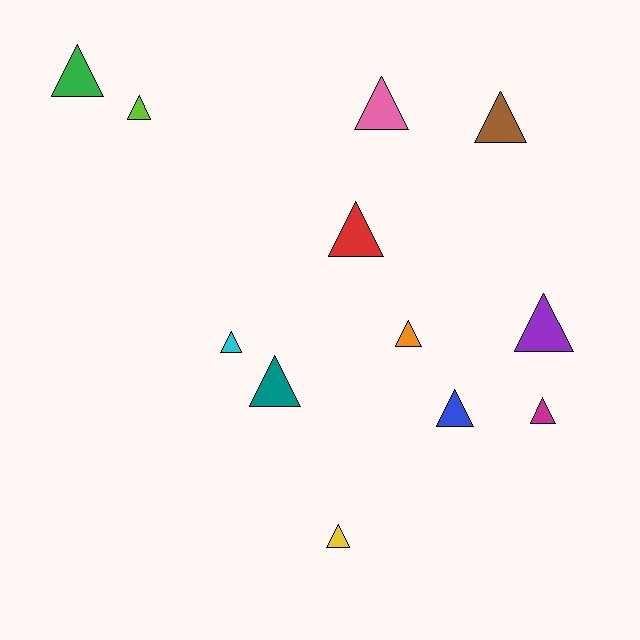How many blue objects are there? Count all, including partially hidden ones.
There is 1 blue object.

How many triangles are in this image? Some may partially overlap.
There are 12 triangles.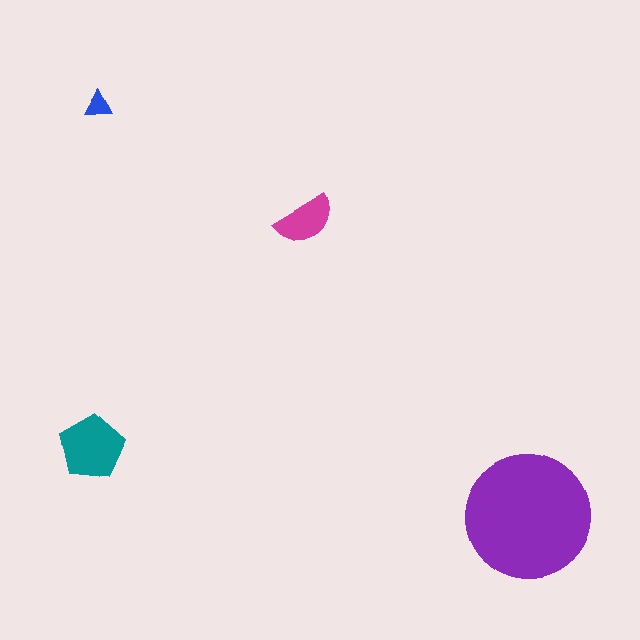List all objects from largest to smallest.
The purple circle, the teal pentagon, the magenta semicircle, the blue triangle.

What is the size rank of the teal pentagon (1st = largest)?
2nd.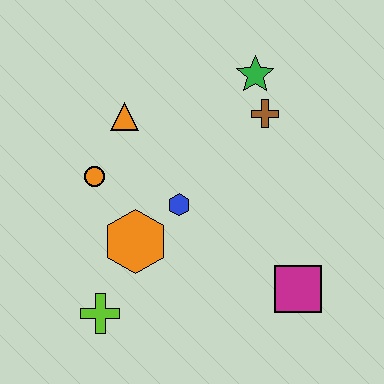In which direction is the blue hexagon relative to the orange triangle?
The blue hexagon is below the orange triangle.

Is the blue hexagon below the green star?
Yes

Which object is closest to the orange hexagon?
The blue hexagon is closest to the orange hexagon.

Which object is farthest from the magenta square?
The orange triangle is farthest from the magenta square.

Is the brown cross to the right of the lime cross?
Yes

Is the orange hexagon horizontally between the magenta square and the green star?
No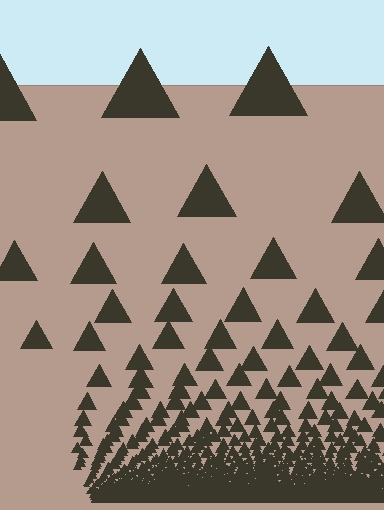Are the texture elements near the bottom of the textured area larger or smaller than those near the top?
Smaller. The gradient is inverted — elements near the bottom are smaller and denser.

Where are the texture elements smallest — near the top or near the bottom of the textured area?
Near the bottom.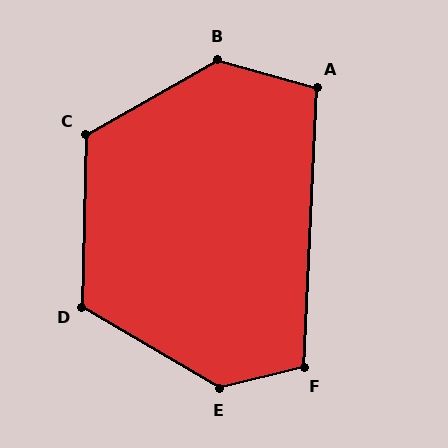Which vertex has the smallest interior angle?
A, at approximately 104 degrees.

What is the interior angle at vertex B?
Approximately 134 degrees (obtuse).